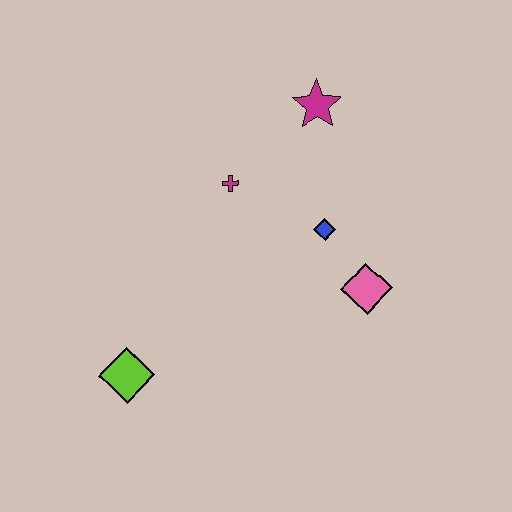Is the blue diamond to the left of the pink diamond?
Yes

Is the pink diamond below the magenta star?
Yes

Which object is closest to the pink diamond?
The blue diamond is closest to the pink diamond.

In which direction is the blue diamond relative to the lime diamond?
The blue diamond is to the right of the lime diamond.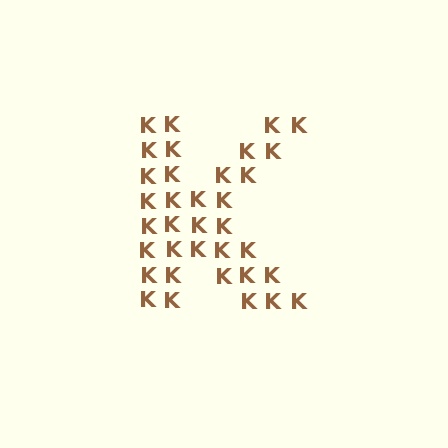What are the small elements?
The small elements are letter K's.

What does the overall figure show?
The overall figure shows the letter K.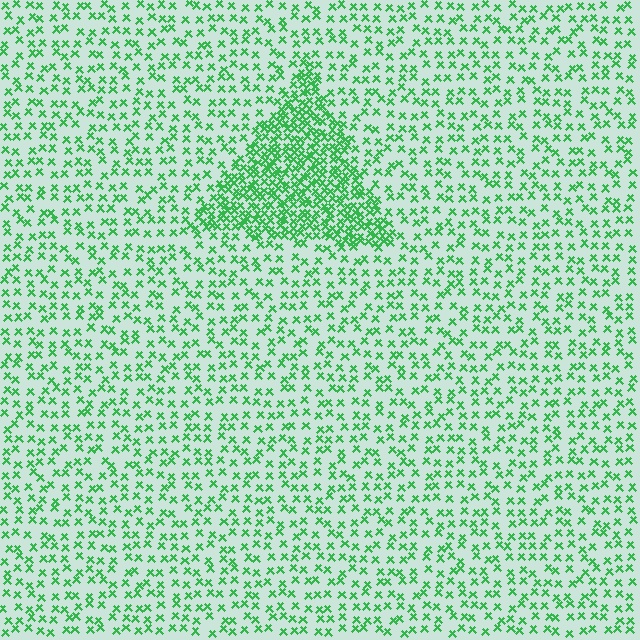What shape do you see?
I see a triangle.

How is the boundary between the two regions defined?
The boundary is defined by a change in element density (approximately 2.6x ratio). All elements are the same color, size, and shape.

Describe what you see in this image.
The image contains small green elements arranged at two different densities. A triangle-shaped region is visible where the elements are more densely packed than the surrounding area.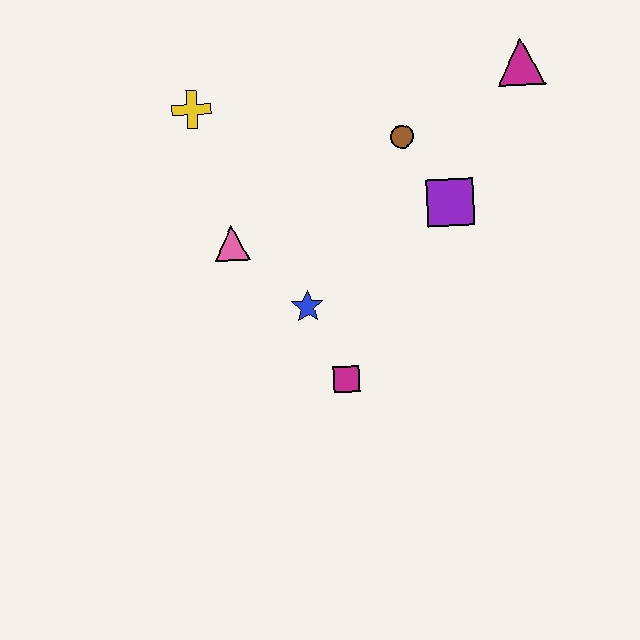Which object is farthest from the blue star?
The magenta triangle is farthest from the blue star.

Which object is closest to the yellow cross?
The pink triangle is closest to the yellow cross.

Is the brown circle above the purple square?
Yes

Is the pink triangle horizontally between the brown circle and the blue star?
No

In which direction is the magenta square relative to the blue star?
The magenta square is below the blue star.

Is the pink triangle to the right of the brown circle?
No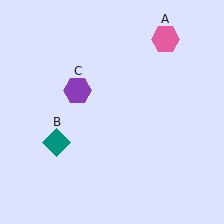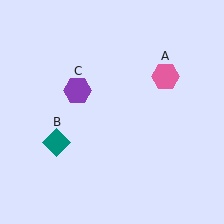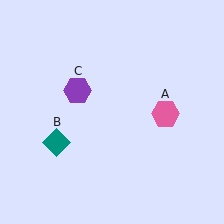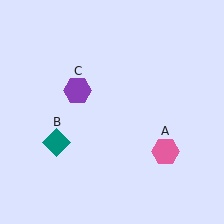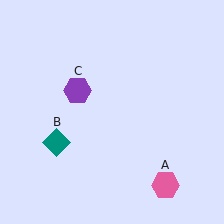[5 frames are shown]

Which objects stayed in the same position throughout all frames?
Teal diamond (object B) and purple hexagon (object C) remained stationary.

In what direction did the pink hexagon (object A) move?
The pink hexagon (object A) moved down.